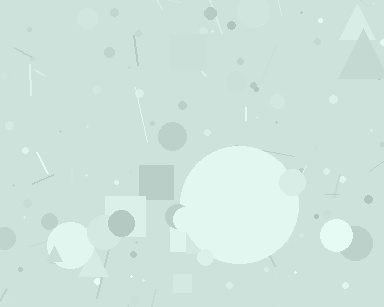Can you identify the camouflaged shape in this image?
The camouflaged shape is a circle.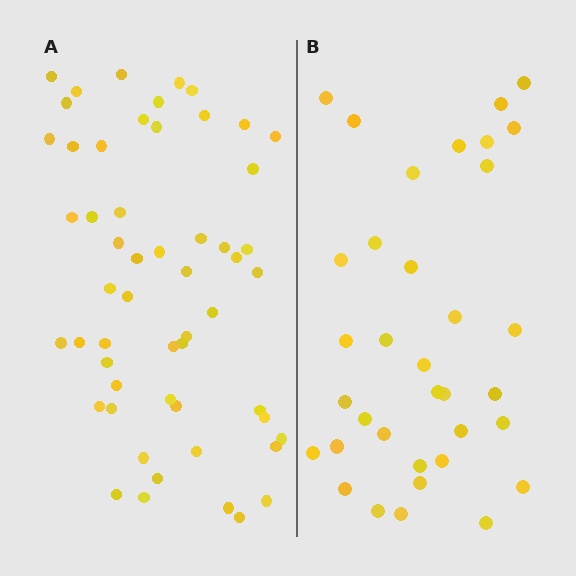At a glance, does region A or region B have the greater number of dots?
Region A (the left region) has more dots.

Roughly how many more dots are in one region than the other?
Region A has approximately 20 more dots than region B.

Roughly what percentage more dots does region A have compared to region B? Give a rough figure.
About 55% more.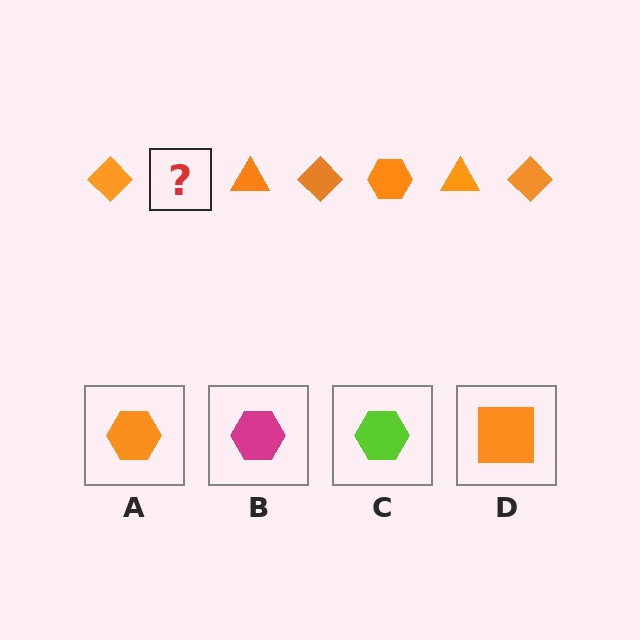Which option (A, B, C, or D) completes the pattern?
A.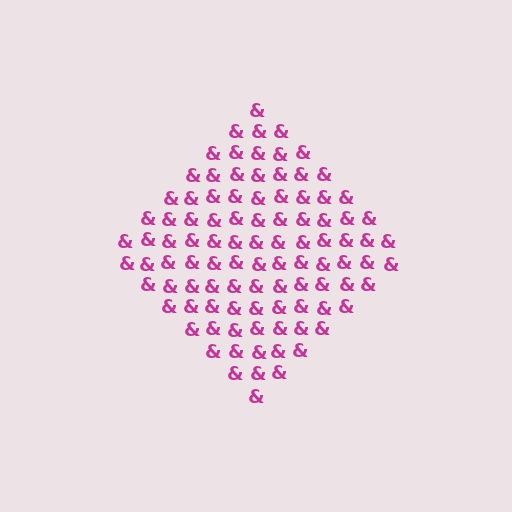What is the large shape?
The large shape is a diamond.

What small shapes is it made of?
It is made of small ampersands.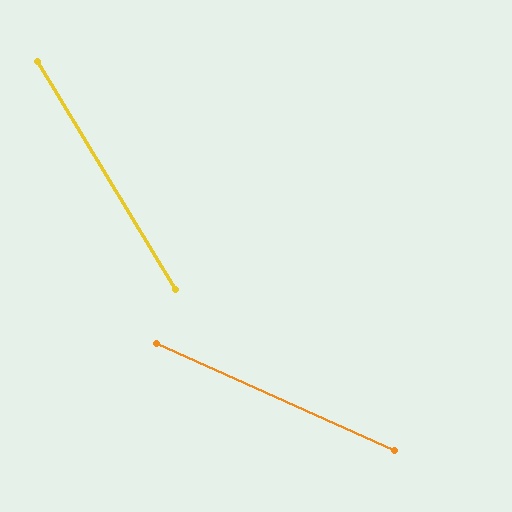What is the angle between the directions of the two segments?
Approximately 35 degrees.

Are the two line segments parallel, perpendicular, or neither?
Neither parallel nor perpendicular — they differ by about 35°.